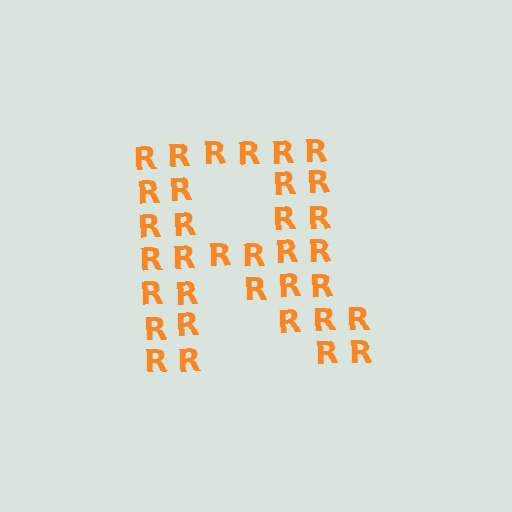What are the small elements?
The small elements are letter R's.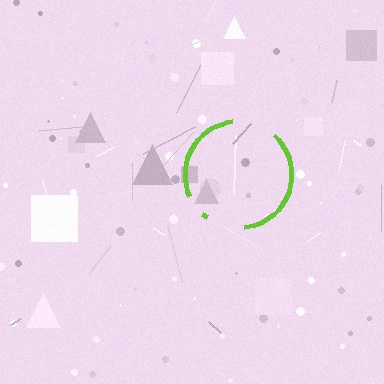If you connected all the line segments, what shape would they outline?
They would outline a circle.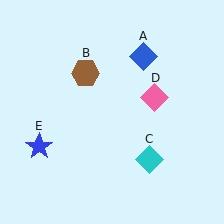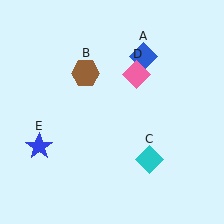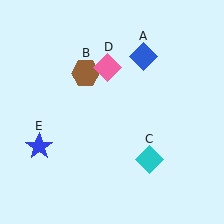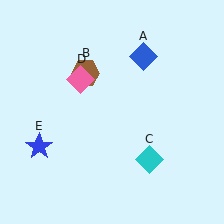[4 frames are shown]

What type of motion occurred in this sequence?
The pink diamond (object D) rotated counterclockwise around the center of the scene.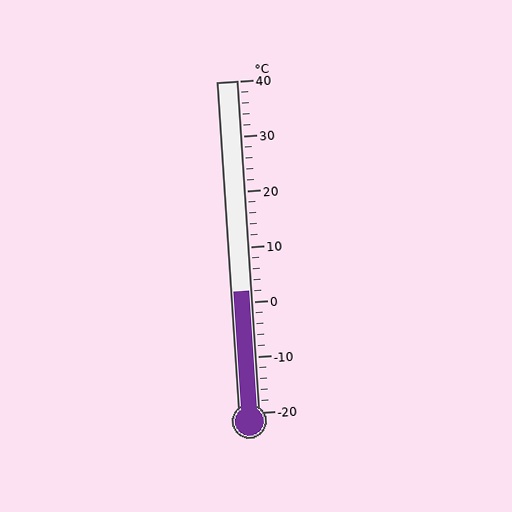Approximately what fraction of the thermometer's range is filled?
The thermometer is filled to approximately 35% of its range.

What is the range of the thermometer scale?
The thermometer scale ranges from -20°C to 40°C.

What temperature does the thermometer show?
The thermometer shows approximately 2°C.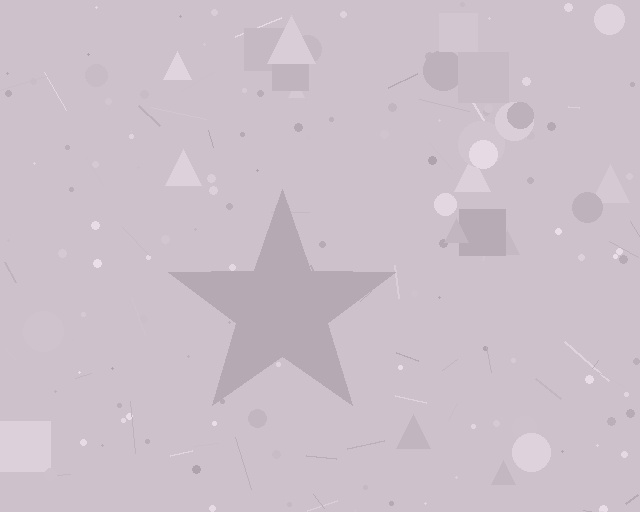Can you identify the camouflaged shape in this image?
The camouflaged shape is a star.